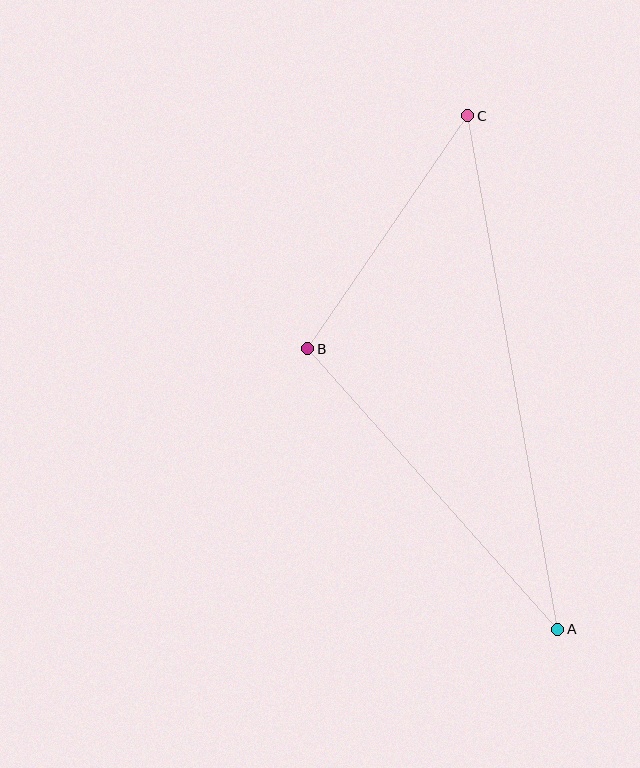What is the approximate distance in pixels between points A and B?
The distance between A and B is approximately 376 pixels.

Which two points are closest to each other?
Points B and C are closest to each other.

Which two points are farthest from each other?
Points A and C are farthest from each other.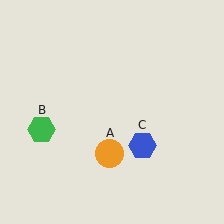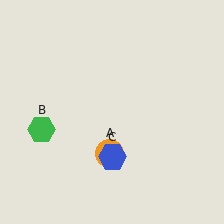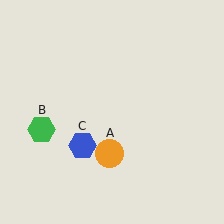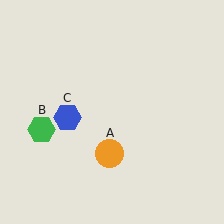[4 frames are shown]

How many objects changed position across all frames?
1 object changed position: blue hexagon (object C).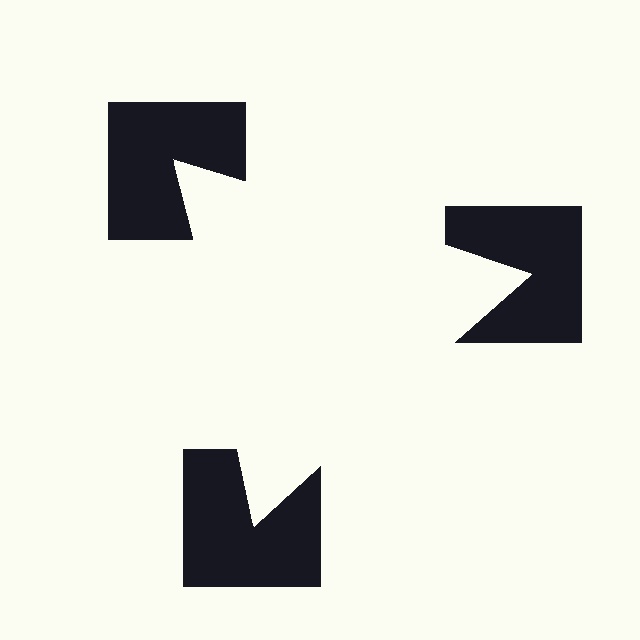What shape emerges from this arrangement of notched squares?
An illusory triangle — its edges are inferred from the aligned wedge cuts in the notched squares, not physically drawn.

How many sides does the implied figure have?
3 sides.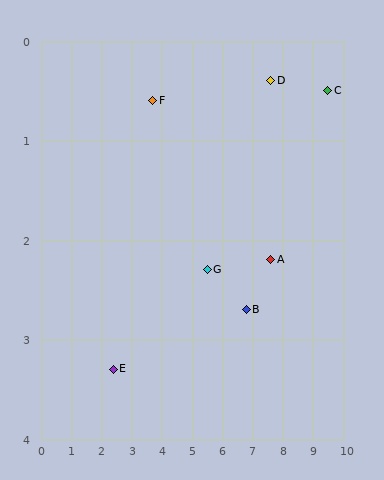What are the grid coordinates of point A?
Point A is at approximately (7.6, 2.2).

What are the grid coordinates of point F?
Point F is at approximately (3.7, 0.6).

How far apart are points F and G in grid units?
Points F and G are about 2.5 grid units apart.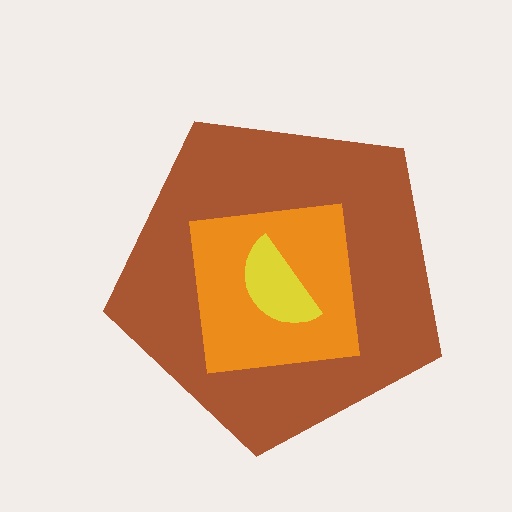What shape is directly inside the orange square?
The yellow semicircle.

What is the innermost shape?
The yellow semicircle.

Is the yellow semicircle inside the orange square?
Yes.